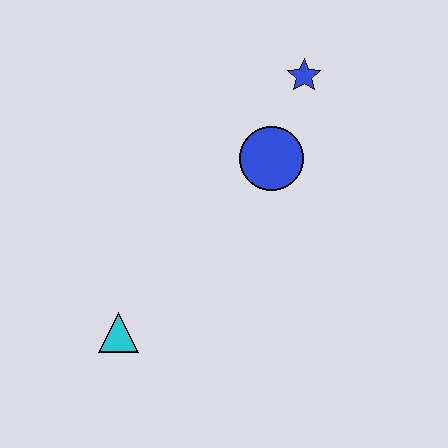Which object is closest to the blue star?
The blue circle is closest to the blue star.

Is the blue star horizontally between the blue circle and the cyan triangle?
No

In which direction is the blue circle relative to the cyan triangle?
The blue circle is above the cyan triangle.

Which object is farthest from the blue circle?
The cyan triangle is farthest from the blue circle.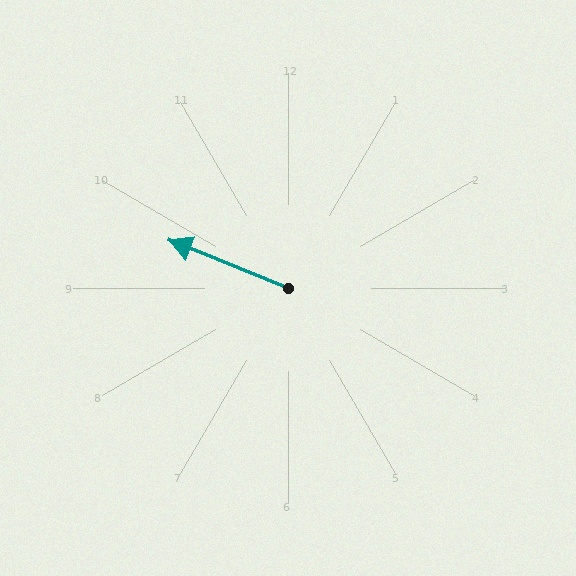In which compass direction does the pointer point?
West.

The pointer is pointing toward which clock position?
Roughly 10 o'clock.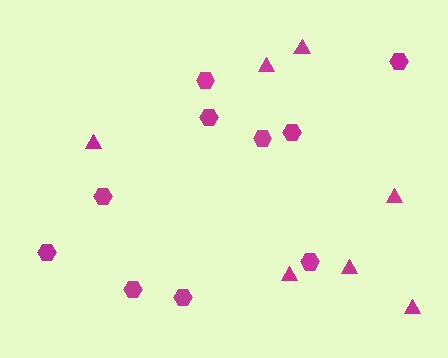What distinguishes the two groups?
There are 2 groups: one group of hexagons (10) and one group of triangles (7).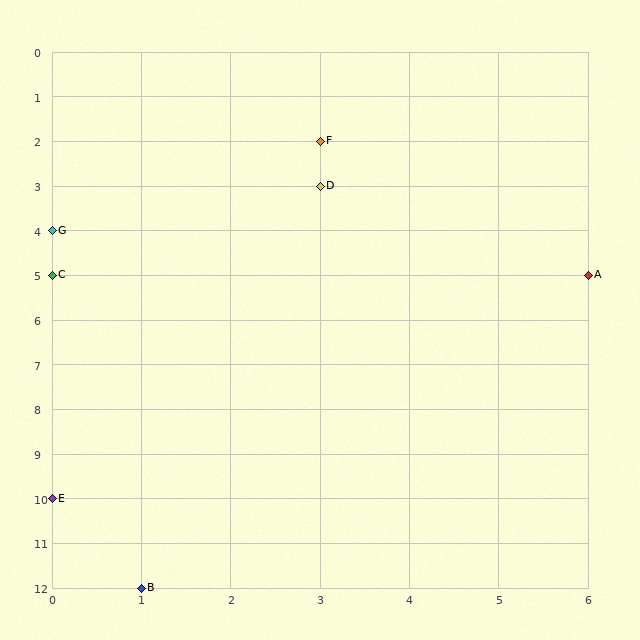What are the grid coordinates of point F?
Point F is at grid coordinates (3, 2).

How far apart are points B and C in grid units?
Points B and C are 1 column and 7 rows apart (about 7.1 grid units diagonally).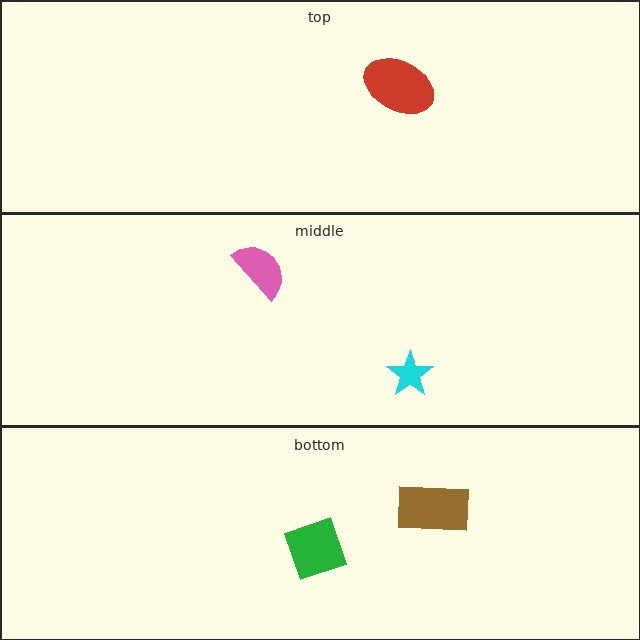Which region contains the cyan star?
The middle region.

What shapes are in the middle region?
The pink semicircle, the cyan star.